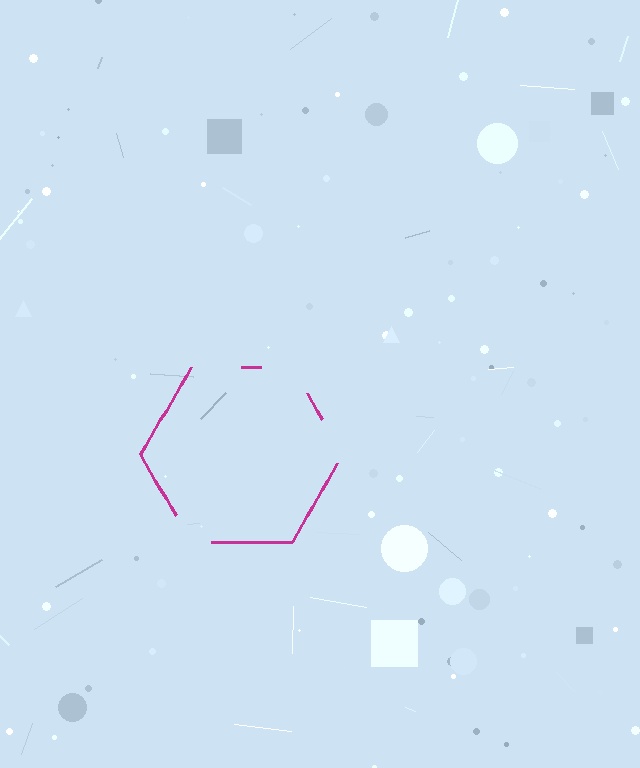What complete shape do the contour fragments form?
The contour fragments form a hexagon.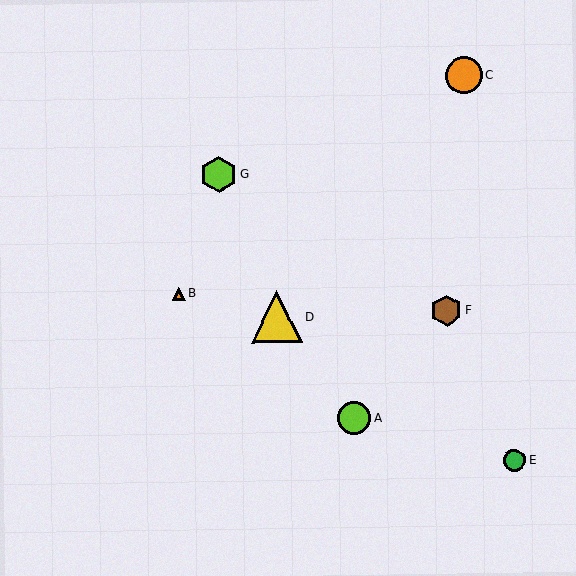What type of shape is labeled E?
Shape E is a green circle.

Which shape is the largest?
The yellow triangle (labeled D) is the largest.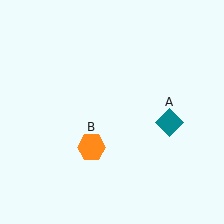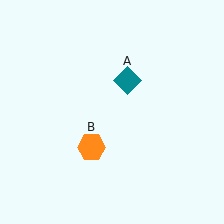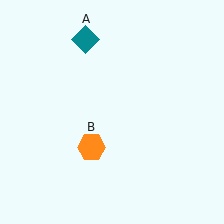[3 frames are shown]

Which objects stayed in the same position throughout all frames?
Orange hexagon (object B) remained stationary.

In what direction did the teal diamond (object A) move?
The teal diamond (object A) moved up and to the left.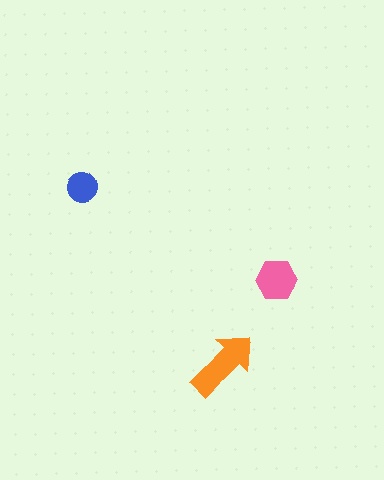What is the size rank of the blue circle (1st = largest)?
3rd.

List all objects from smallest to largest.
The blue circle, the pink hexagon, the orange arrow.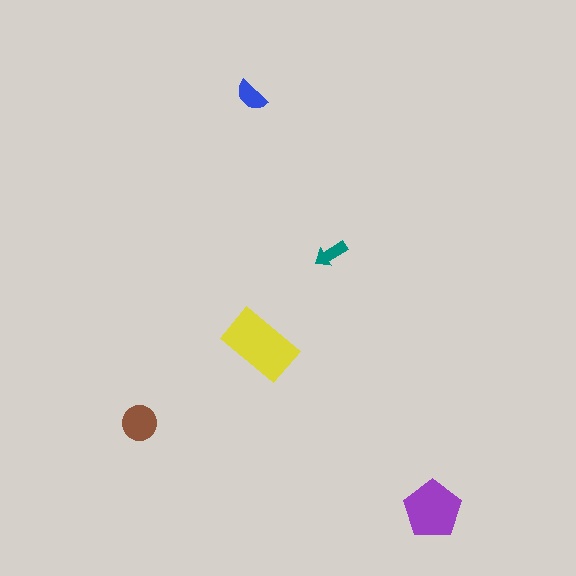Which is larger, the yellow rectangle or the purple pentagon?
The yellow rectangle.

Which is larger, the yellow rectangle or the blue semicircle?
The yellow rectangle.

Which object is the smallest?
The teal arrow.